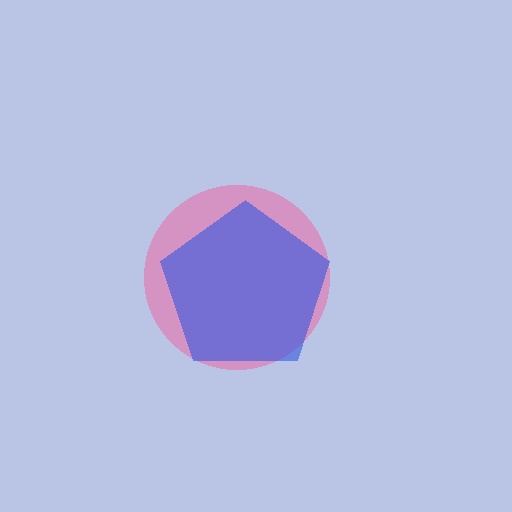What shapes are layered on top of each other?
The layered shapes are: a pink circle, a blue pentagon.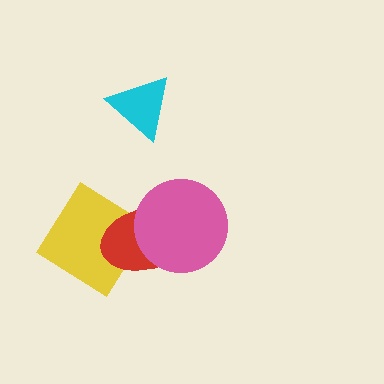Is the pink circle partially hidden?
No, no other shape covers it.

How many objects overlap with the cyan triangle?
0 objects overlap with the cyan triangle.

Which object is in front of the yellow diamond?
The red ellipse is in front of the yellow diamond.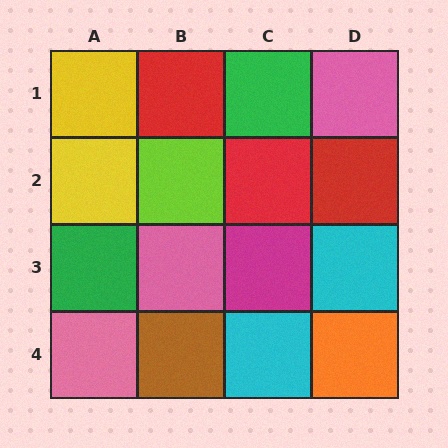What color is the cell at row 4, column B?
Brown.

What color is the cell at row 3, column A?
Green.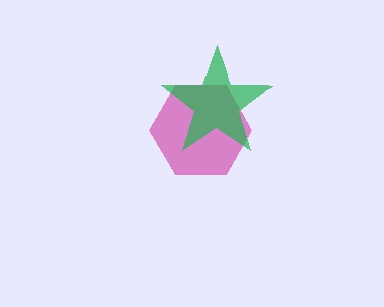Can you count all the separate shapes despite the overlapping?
Yes, there are 2 separate shapes.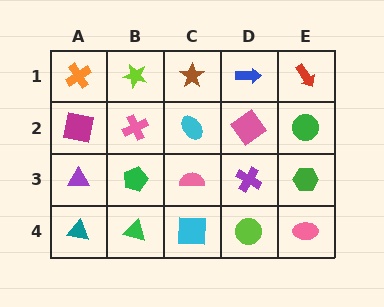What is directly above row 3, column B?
A pink cross.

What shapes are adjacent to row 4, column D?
A purple cross (row 3, column D), a cyan square (row 4, column C), a pink ellipse (row 4, column E).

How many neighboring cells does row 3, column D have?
4.